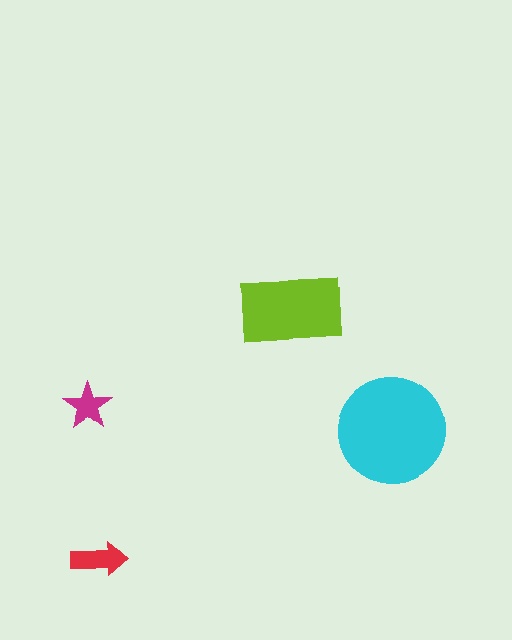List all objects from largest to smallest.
The cyan circle, the lime rectangle, the red arrow, the magenta star.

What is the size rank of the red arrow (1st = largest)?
3rd.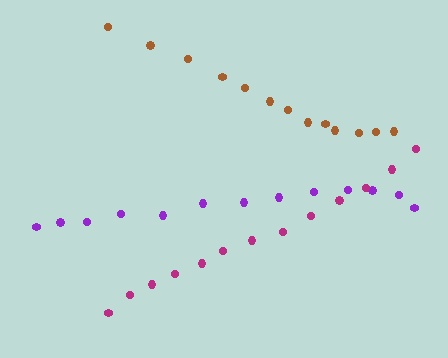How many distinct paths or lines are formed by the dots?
There are 3 distinct paths.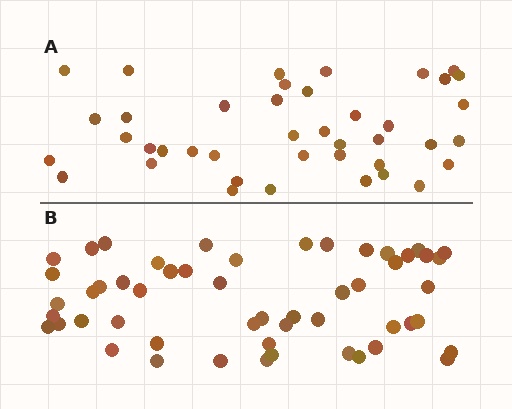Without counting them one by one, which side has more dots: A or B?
Region B (the bottom region) has more dots.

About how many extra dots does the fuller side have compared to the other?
Region B has roughly 12 or so more dots than region A.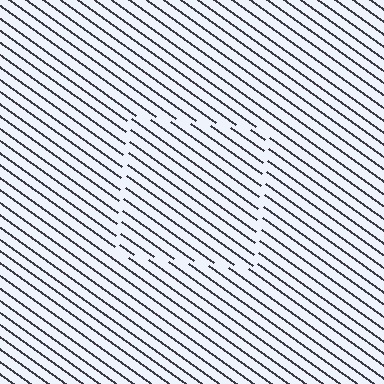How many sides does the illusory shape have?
4 sides — the line-ends trace a square.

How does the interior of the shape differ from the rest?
The interior of the shape contains the same grating, shifted by half a period — the contour is defined by the phase discontinuity where line-ends from the inner and outer gratings abut.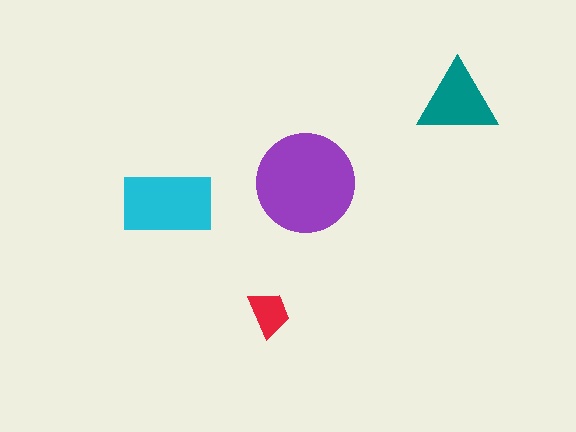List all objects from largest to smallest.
The purple circle, the cyan rectangle, the teal triangle, the red trapezoid.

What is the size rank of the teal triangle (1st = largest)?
3rd.